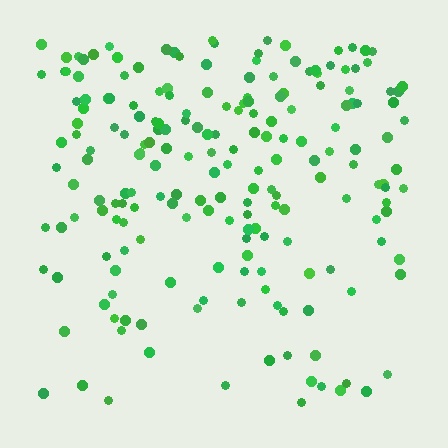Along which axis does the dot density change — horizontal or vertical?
Vertical.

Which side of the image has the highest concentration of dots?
The top.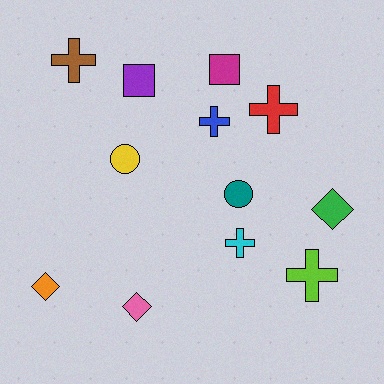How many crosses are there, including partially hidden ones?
There are 5 crosses.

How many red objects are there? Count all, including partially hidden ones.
There is 1 red object.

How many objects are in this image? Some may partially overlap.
There are 12 objects.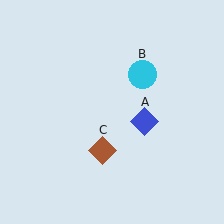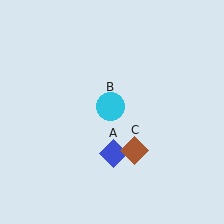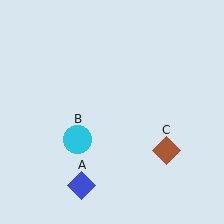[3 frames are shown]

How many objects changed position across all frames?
3 objects changed position: blue diamond (object A), cyan circle (object B), brown diamond (object C).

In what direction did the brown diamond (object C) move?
The brown diamond (object C) moved right.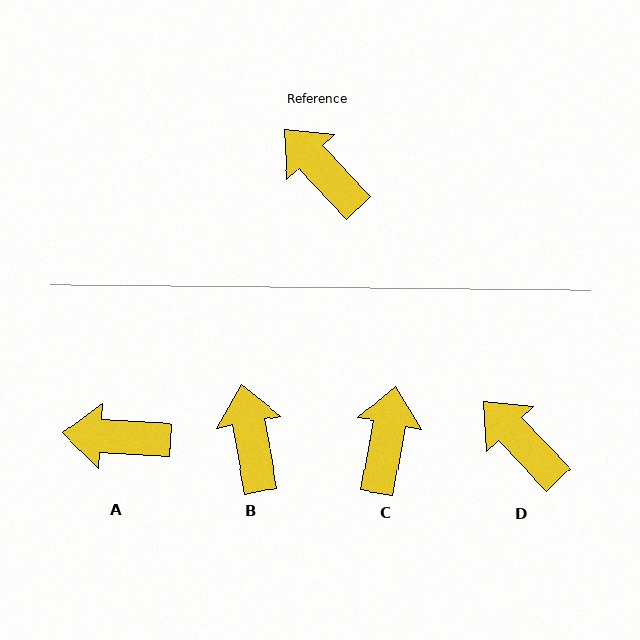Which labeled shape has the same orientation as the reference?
D.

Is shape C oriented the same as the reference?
No, it is off by about 54 degrees.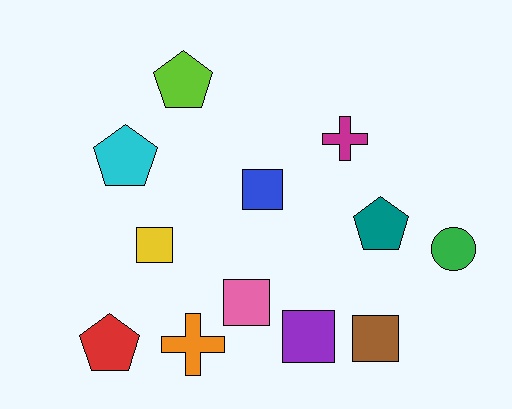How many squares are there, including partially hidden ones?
There are 5 squares.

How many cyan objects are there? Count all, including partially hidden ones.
There is 1 cyan object.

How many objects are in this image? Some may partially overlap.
There are 12 objects.